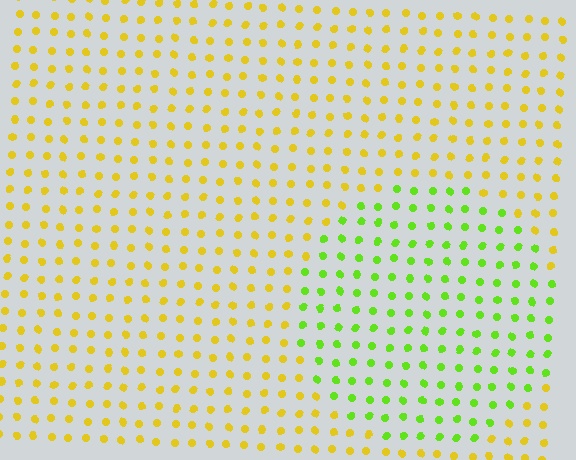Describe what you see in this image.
The image is filled with small yellow elements in a uniform arrangement. A circle-shaped region is visible where the elements are tinted to a slightly different hue, forming a subtle color boundary.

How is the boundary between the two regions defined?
The boundary is defined purely by a slight shift in hue (about 47 degrees). Spacing, size, and orientation are identical on both sides.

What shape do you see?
I see a circle.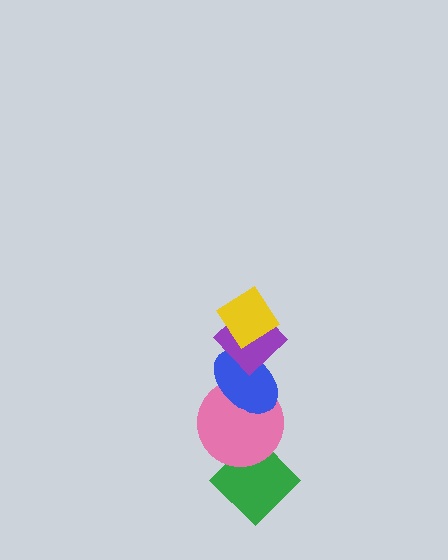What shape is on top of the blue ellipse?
The purple diamond is on top of the blue ellipse.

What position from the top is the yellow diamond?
The yellow diamond is 1st from the top.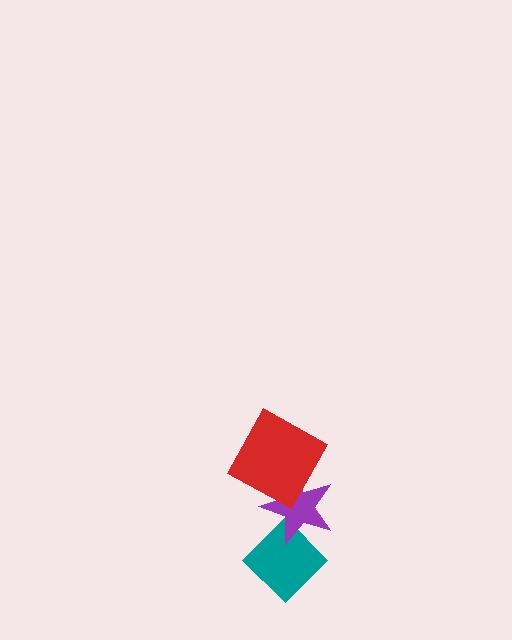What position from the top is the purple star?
The purple star is 2nd from the top.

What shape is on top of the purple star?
The red square is on top of the purple star.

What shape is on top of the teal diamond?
The purple star is on top of the teal diamond.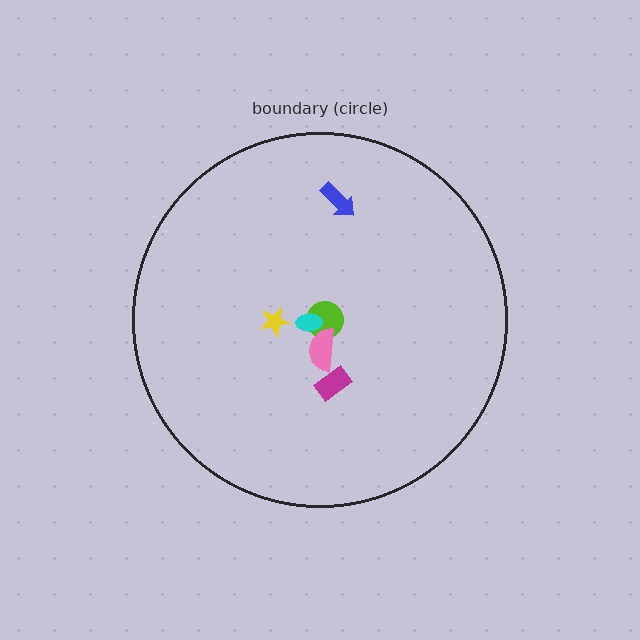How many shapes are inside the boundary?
6 inside, 0 outside.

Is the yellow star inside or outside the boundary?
Inside.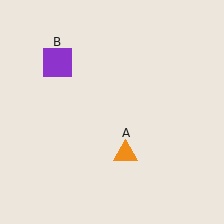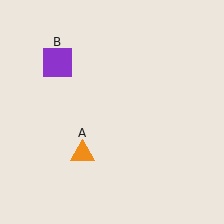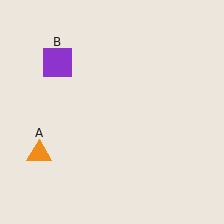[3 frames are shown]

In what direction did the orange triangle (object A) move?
The orange triangle (object A) moved left.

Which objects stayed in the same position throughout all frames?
Purple square (object B) remained stationary.